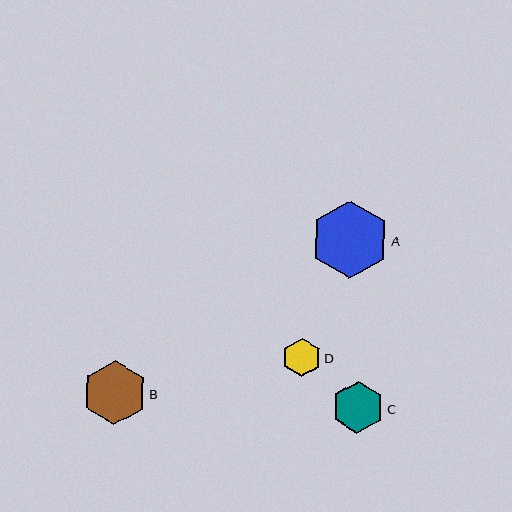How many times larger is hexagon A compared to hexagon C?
Hexagon A is approximately 1.5 times the size of hexagon C.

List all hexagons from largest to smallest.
From largest to smallest: A, B, C, D.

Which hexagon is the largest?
Hexagon A is the largest with a size of approximately 78 pixels.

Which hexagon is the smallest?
Hexagon D is the smallest with a size of approximately 38 pixels.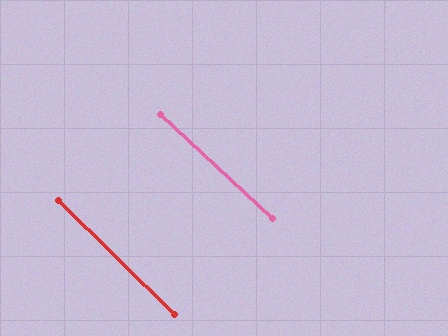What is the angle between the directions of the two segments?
Approximately 2 degrees.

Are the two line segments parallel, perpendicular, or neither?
Parallel — their directions differ by only 1.8°.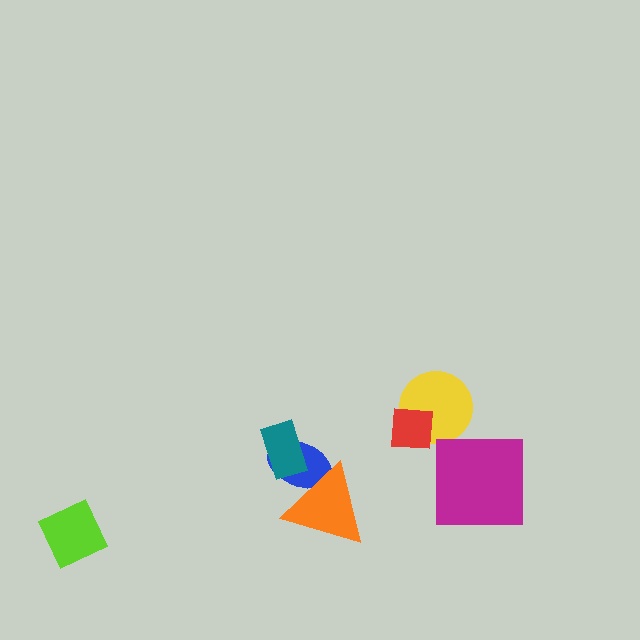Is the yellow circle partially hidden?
Yes, it is partially covered by another shape.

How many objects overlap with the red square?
1 object overlaps with the red square.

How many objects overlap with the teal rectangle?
1 object overlaps with the teal rectangle.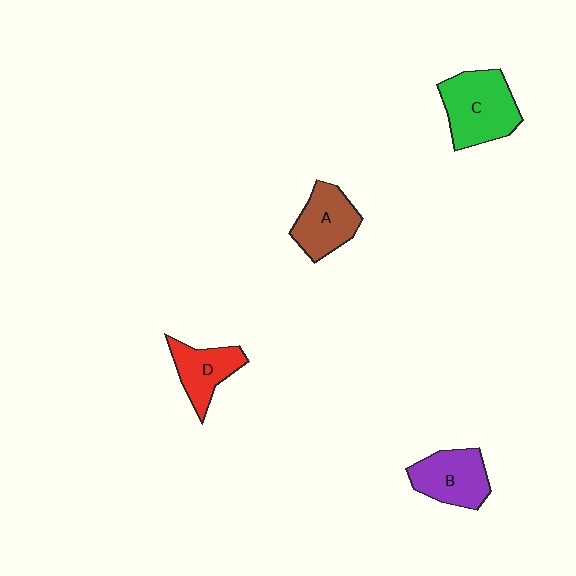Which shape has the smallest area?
Shape D (red).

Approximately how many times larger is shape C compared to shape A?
Approximately 1.3 times.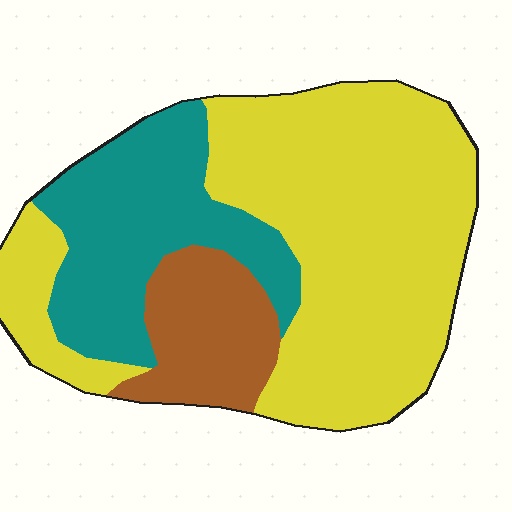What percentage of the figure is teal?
Teal takes up about one quarter (1/4) of the figure.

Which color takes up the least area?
Brown, at roughly 15%.